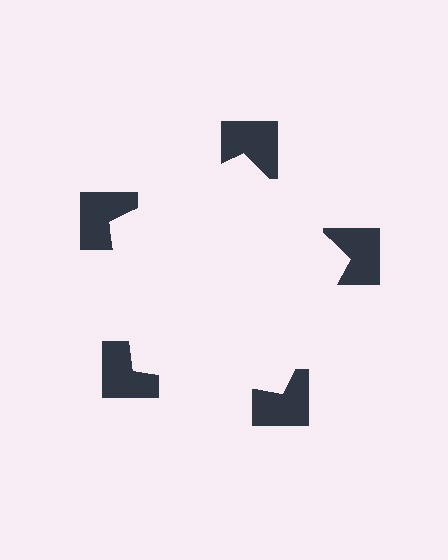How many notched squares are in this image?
There are 5 — one at each vertex of the illusory pentagon.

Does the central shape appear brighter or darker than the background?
It typically appears slightly brighter than the background, even though no actual brightness change is drawn.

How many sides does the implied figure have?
5 sides.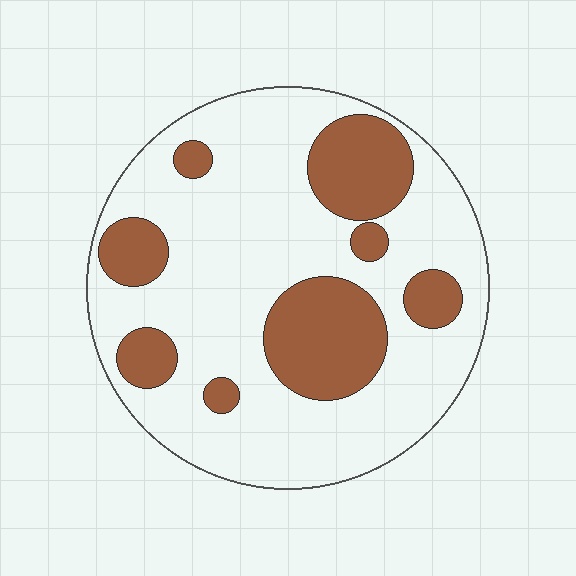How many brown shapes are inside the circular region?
8.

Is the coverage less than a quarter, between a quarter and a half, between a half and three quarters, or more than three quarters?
Between a quarter and a half.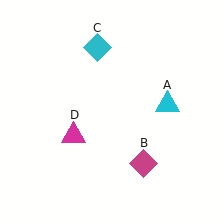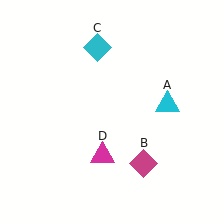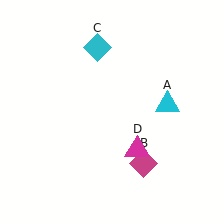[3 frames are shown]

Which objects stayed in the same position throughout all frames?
Cyan triangle (object A) and magenta diamond (object B) and cyan diamond (object C) remained stationary.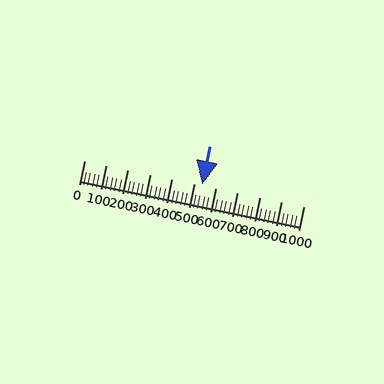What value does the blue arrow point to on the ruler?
The blue arrow points to approximately 540.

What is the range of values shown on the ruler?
The ruler shows values from 0 to 1000.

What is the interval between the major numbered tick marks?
The major tick marks are spaced 100 units apart.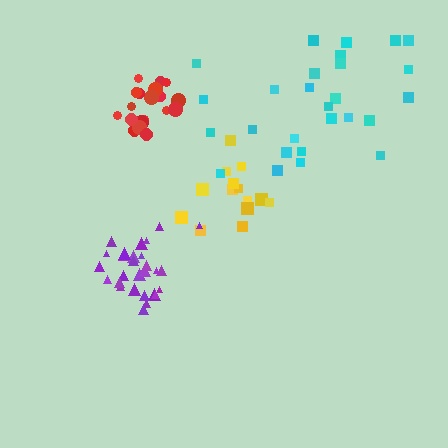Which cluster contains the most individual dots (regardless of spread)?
Purple (29).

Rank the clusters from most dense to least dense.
purple, red, yellow, cyan.